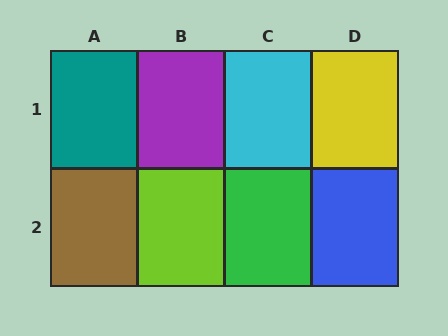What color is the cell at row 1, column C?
Cyan.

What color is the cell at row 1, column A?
Teal.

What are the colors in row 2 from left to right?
Brown, lime, green, blue.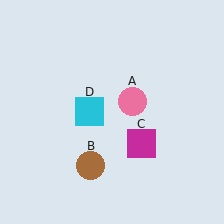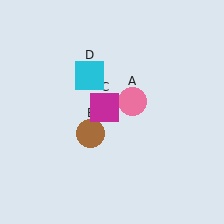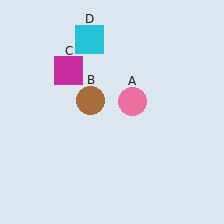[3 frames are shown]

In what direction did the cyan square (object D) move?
The cyan square (object D) moved up.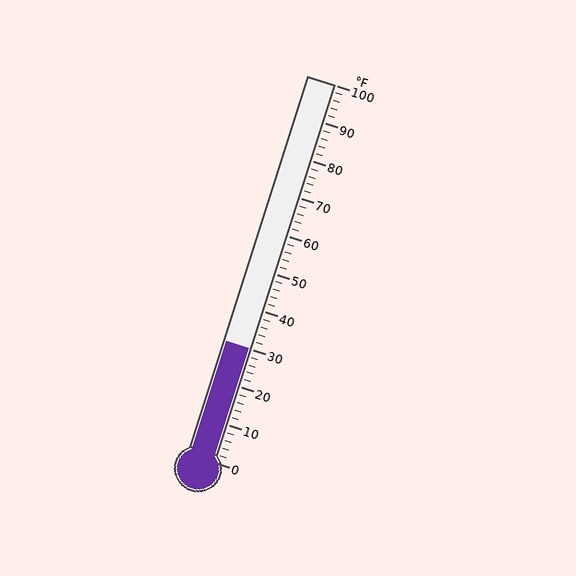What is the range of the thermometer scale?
The thermometer scale ranges from 0°F to 100°F.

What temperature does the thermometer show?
The thermometer shows approximately 30°F.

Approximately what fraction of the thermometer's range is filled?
The thermometer is filled to approximately 30% of its range.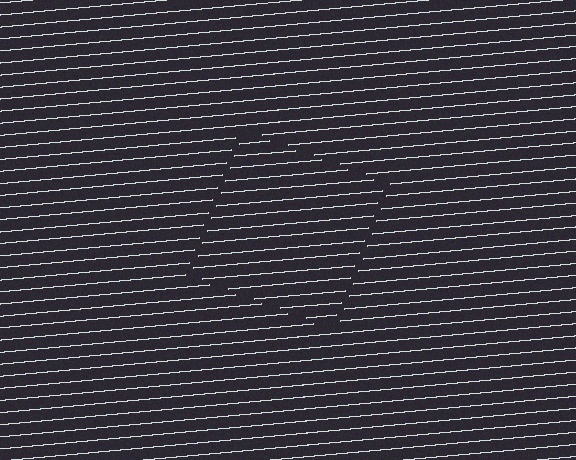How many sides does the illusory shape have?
4 sides — the line-ends trace a square.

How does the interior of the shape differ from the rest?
The interior of the shape contains the same grating, shifted by half a period — the contour is defined by the phase discontinuity where line-ends from the inner and outer gratings abut.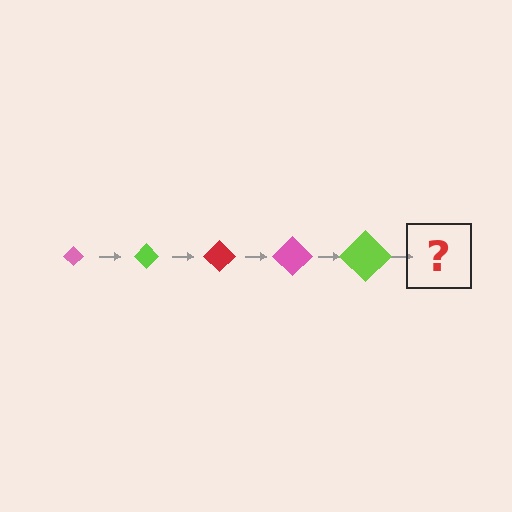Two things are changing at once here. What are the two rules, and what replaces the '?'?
The two rules are that the diamond grows larger each step and the color cycles through pink, lime, and red. The '?' should be a red diamond, larger than the previous one.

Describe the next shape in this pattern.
It should be a red diamond, larger than the previous one.